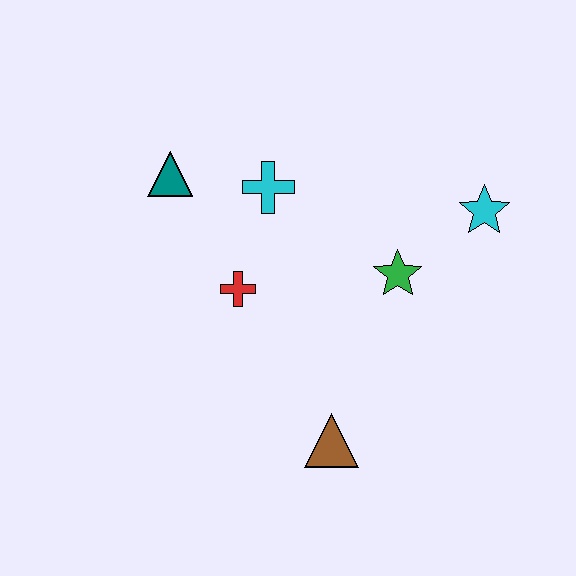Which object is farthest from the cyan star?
The teal triangle is farthest from the cyan star.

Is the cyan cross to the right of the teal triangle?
Yes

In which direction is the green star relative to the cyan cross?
The green star is to the right of the cyan cross.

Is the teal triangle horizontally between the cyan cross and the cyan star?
No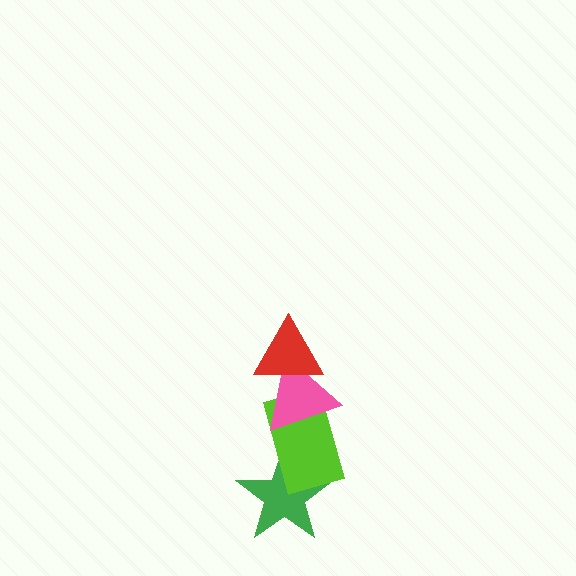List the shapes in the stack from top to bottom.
From top to bottom: the red triangle, the pink triangle, the lime rectangle, the green star.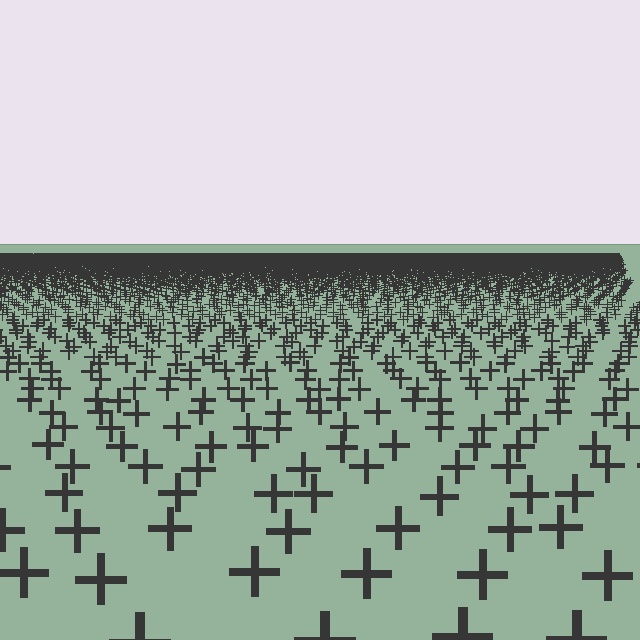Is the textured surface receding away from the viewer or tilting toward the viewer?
The surface is receding away from the viewer. Texture elements get smaller and denser toward the top.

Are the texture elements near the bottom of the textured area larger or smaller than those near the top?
Larger. Near the bottom, elements are closer to the viewer and appear at a bigger on-screen size.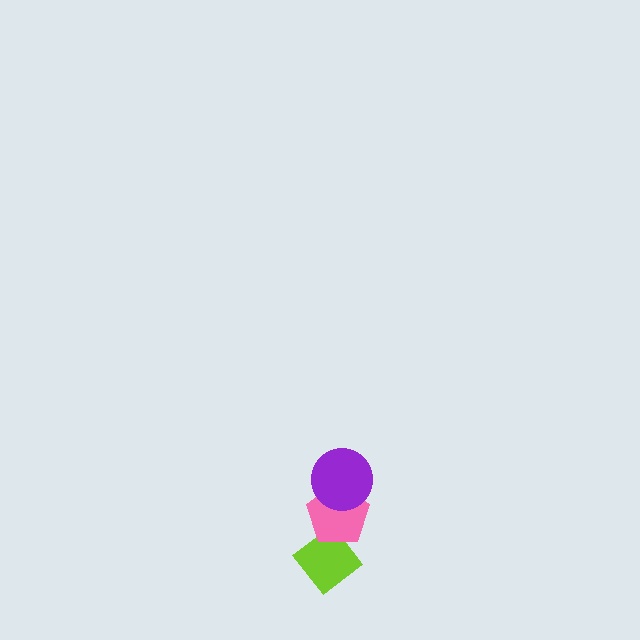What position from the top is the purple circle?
The purple circle is 1st from the top.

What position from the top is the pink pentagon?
The pink pentagon is 2nd from the top.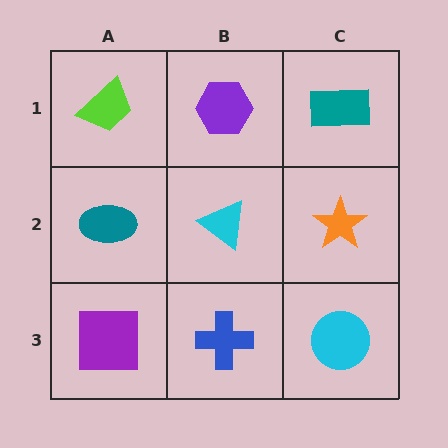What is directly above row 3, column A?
A teal ellipse.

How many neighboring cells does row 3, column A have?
2.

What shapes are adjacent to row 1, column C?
An orange star (row 2, column C), a purple hexagon (row 1, column B).